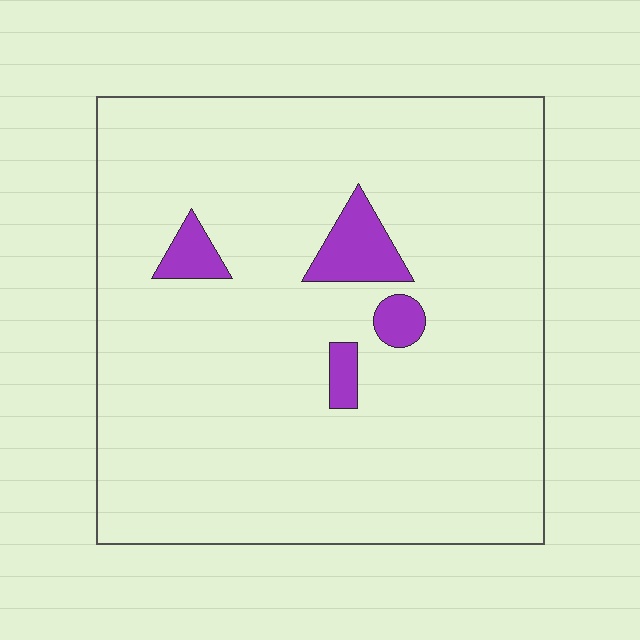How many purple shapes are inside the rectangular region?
4.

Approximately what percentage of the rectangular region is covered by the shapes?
Approximately 5%.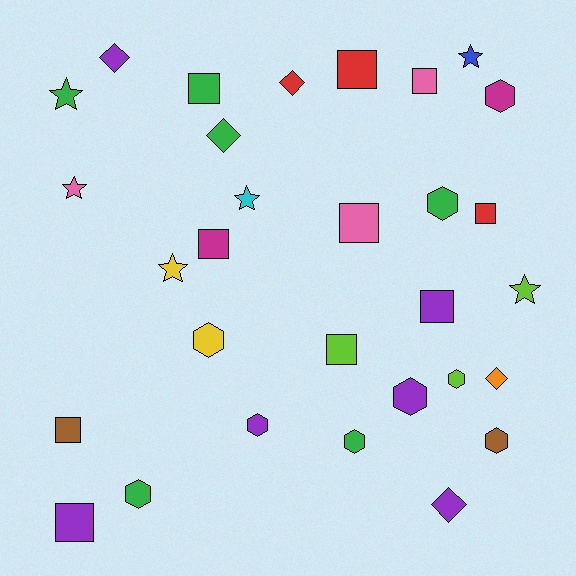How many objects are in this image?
There are 30 objects.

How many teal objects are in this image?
There are no teal objects.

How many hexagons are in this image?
There are 9 hexagons.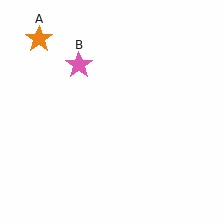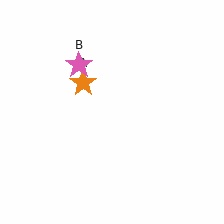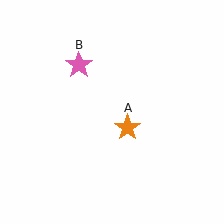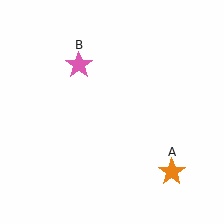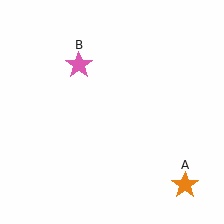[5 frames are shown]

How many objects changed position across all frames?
1 object changed position: orange star (object A).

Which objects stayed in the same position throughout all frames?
Pink star (object B) remained stationary.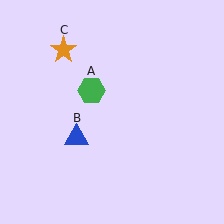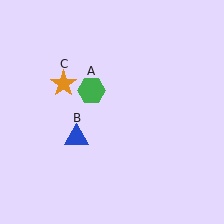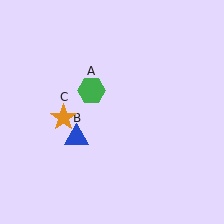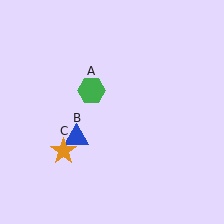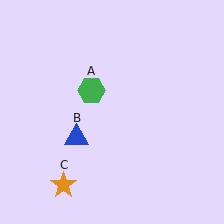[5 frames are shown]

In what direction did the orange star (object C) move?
The orange star (object C) moved down.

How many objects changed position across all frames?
1 object changed position: orange star (object C).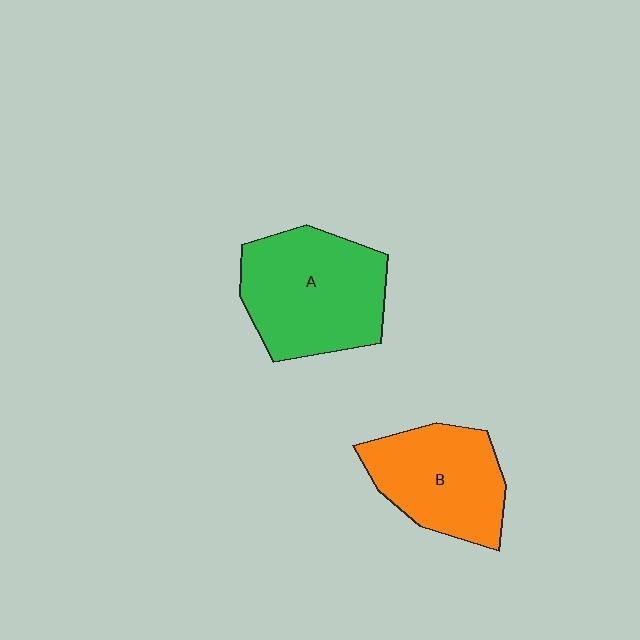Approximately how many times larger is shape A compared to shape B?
Approximately 1.2 times.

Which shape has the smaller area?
Shape B (orange).